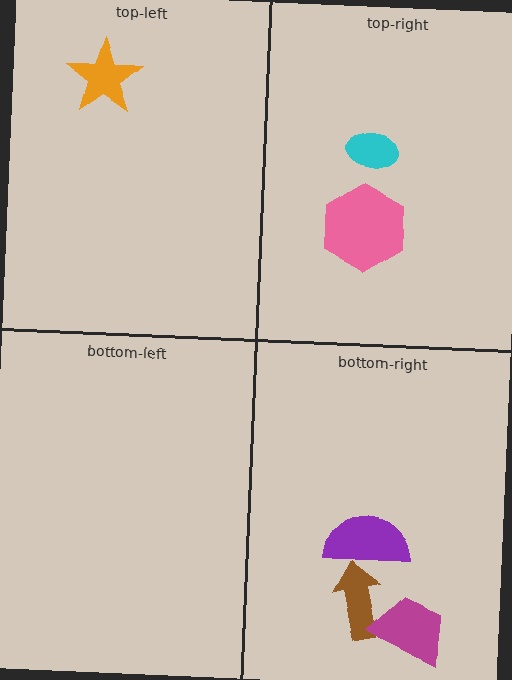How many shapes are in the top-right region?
2.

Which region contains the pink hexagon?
The top-right region.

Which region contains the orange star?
The top-left region.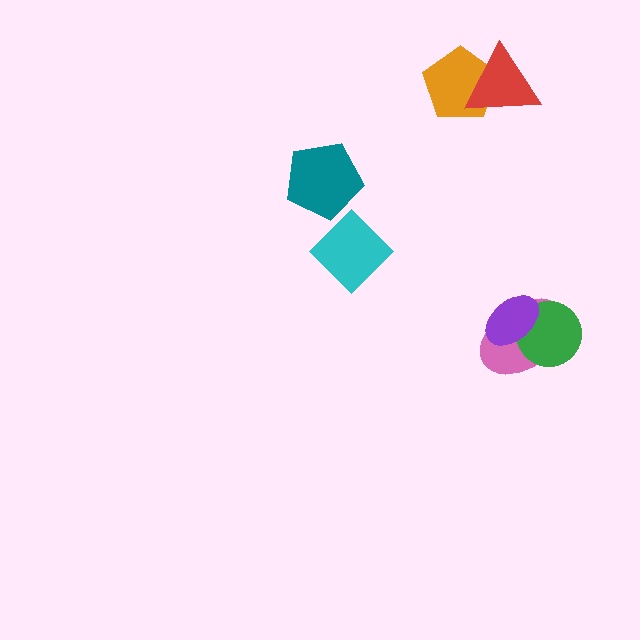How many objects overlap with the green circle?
2 objects overlap with the green circle.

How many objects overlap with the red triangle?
1 object overlaps with the red triangle.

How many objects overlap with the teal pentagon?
0 objects overlap with the teal pentagon.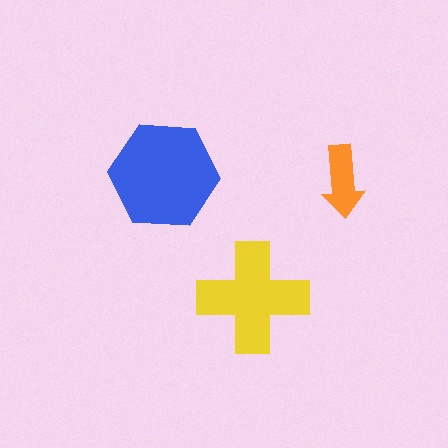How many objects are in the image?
There are 3 objects in the image.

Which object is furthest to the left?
The blue hexagon is leftmost.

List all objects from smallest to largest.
The orange arrow, the yellow cross, the blue hexagon.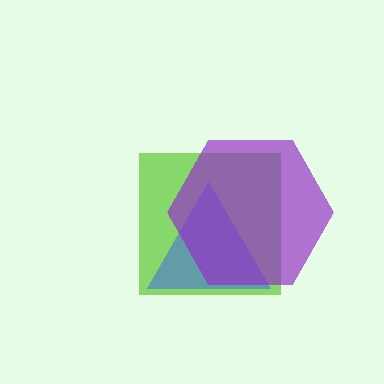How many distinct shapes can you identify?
There are 3 distinct shapes: a lime square, a blue triangle, a purple hexagon.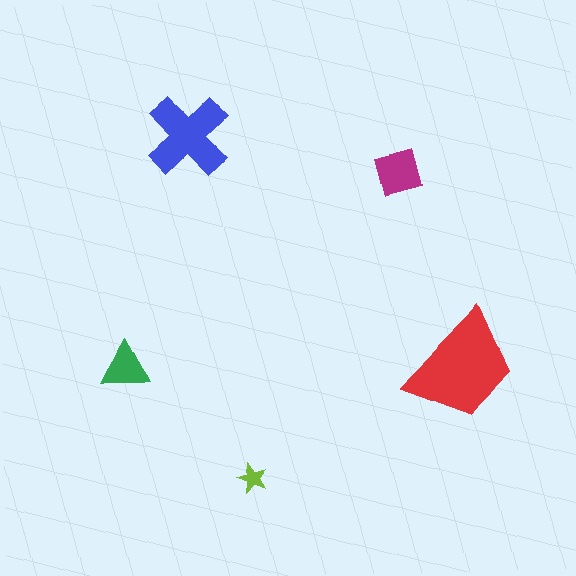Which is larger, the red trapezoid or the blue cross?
The red trapezoid.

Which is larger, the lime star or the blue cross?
The blue cross.